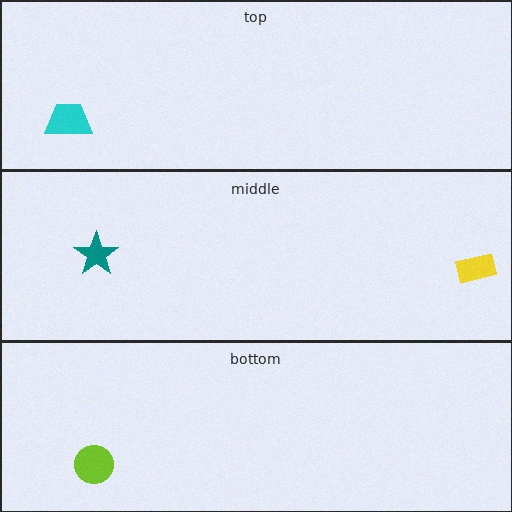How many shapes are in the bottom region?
1.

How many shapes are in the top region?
1.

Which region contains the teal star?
The middle region.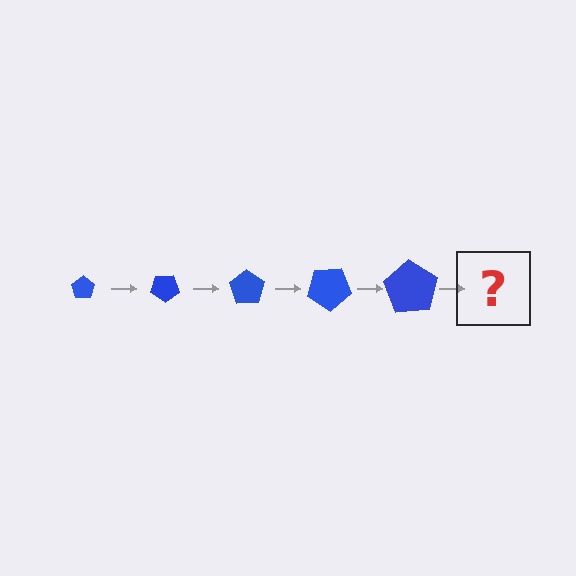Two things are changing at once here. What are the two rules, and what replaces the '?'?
The two rules are that the pentagon grows larger each step and it rotates 35 degrees each step. The '?' should be a pentagon, larger than the previous one and rotated 175 degrees from the start.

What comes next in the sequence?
The next element should be a pentagon, larger than the previous one and rotated 175 degrees from the start.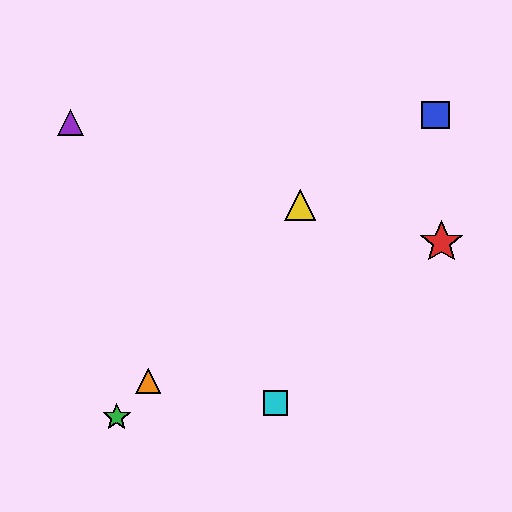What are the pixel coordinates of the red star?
The red star is at (442, 242).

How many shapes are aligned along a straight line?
3 shapes (the green star, the yellow triangle, the orange triangle) are aligned along a straight line.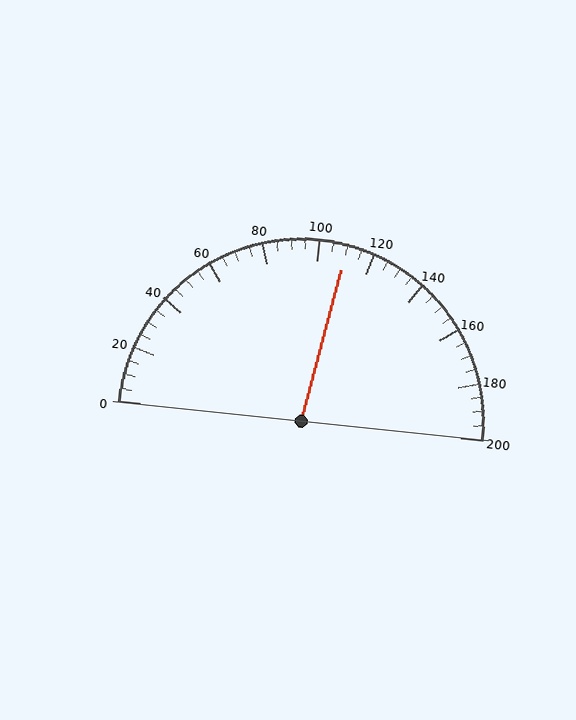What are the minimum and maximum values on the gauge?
The gauge ranges from 0 to 200.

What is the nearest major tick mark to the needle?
The nearest major tick mark is 120.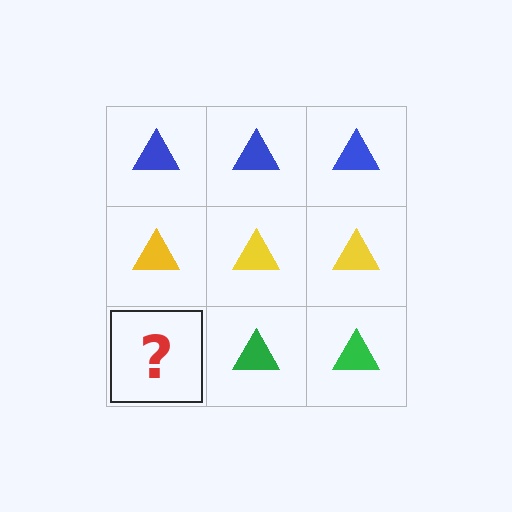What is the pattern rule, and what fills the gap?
The rule is that each row has a consistent color. The gap should be filled with a green triangle.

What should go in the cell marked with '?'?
The missing cell should contain a green triangle.